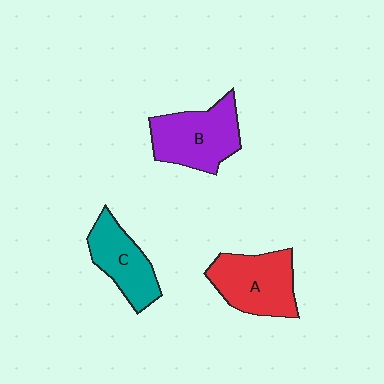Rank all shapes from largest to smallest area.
From largest to smallest: B (purple), A (red), C (teal).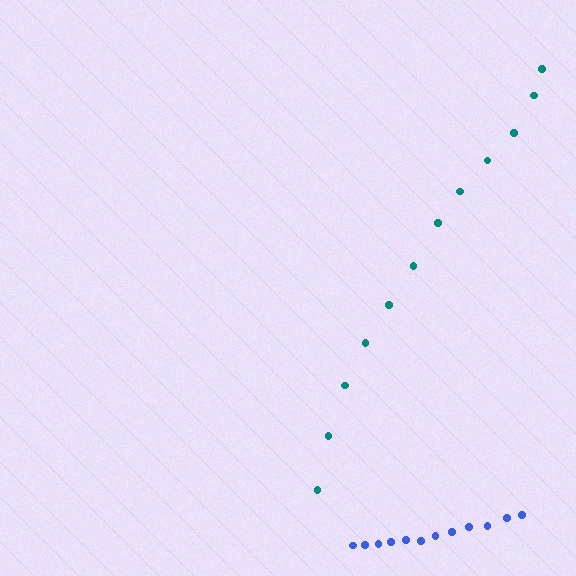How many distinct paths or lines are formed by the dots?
There are 2 distinct paths.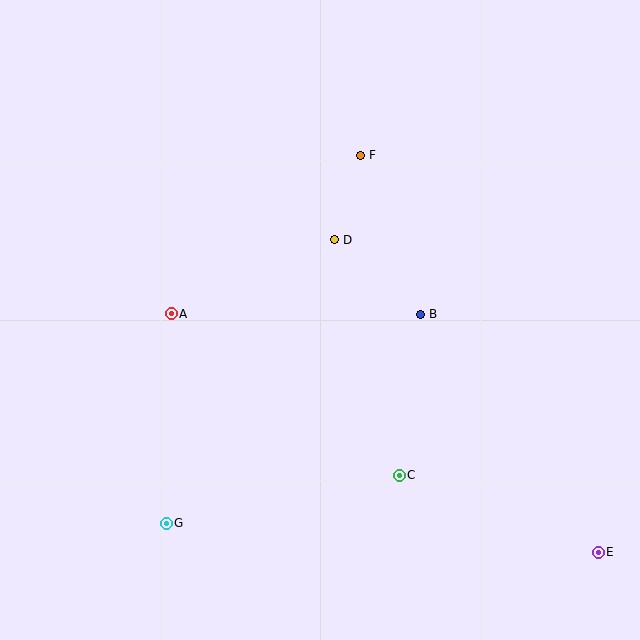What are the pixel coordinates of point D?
Point D is at (335, 240).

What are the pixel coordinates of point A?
Point A is at (171, 314).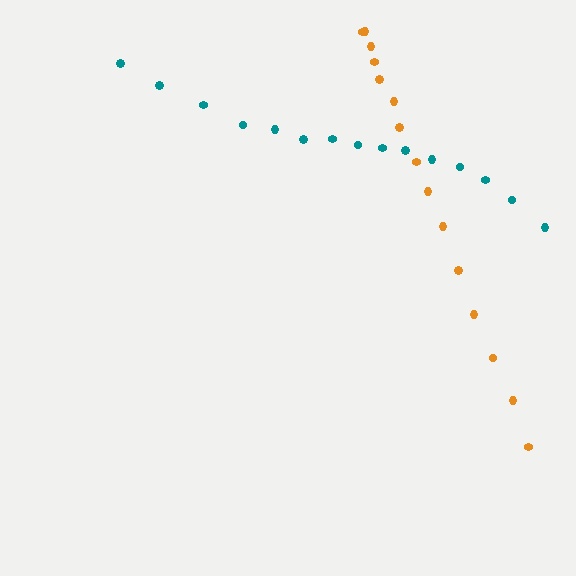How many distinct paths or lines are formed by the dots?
There are 2 distinct paths.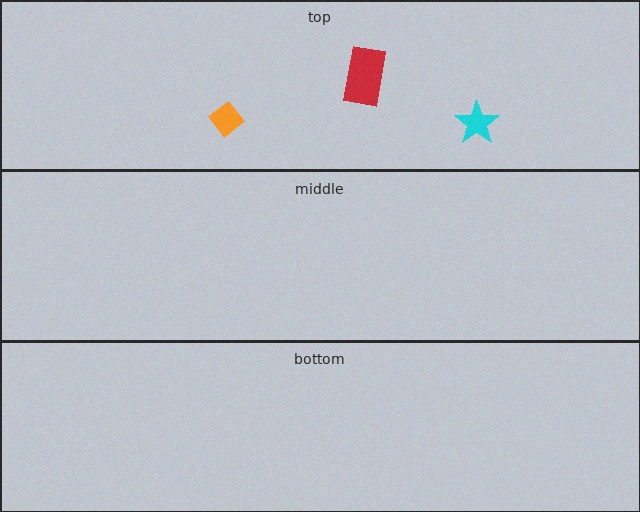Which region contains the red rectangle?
The top region.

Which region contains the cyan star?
The top region.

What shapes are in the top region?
The cyan star, the red rectangle, the orange diamond.